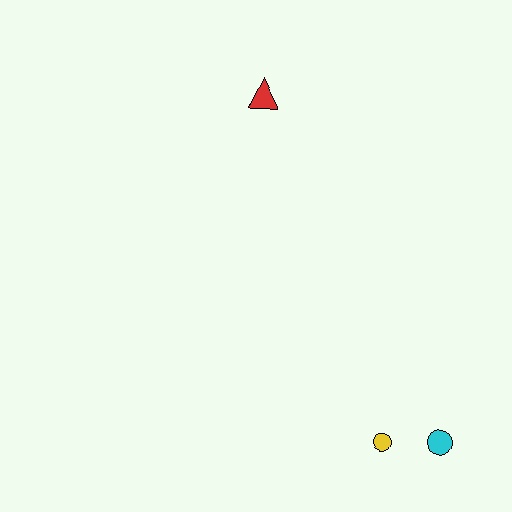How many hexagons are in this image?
There are no hexagons.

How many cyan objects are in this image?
There is 1 cyan object.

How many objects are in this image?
There are 3 objects.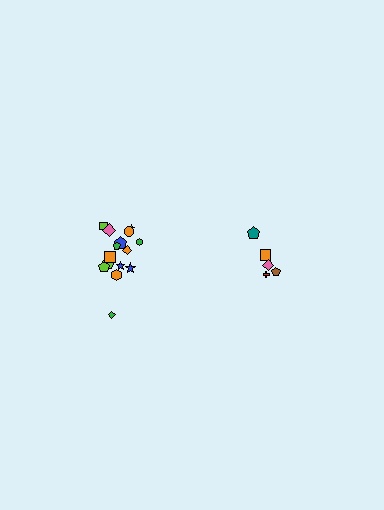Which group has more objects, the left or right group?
The left group.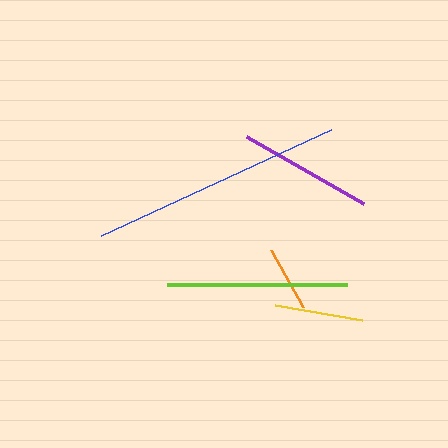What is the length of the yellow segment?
The yellow segment is approximately 89 pixels long.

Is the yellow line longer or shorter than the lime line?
The lime line is longer than the yellow line.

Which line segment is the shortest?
The orange line is the shortest at approximately 66 pixels.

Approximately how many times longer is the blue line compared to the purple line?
The blue line is approximately 1.9 times the length of the purple line.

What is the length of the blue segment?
The blue segment is approximately 254 pixels long.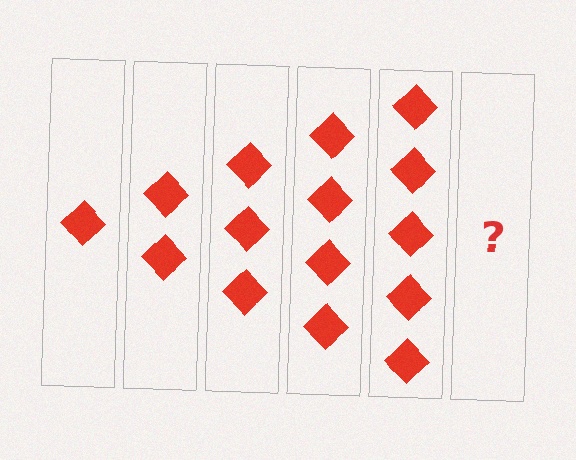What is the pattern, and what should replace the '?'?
The pattern is that each step adds one more diamond. The '?' should be 6 diamonds.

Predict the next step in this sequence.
The next step is 6 diamonds.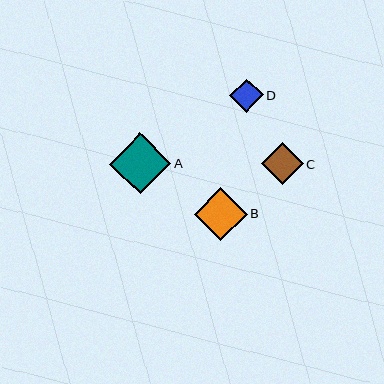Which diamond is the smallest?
Diamond D is the smallest with a size of approximately 34 pixels.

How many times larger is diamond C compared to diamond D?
Diamond C is approximately 1.2 times the size of diamond D.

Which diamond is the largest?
Diamond A is the largest with a size of approximately 61 pixels.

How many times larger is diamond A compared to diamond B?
Diamond A is approximately 1.2 times the size of diamond B.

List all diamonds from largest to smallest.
From largest to smallest: A, B, C, D.